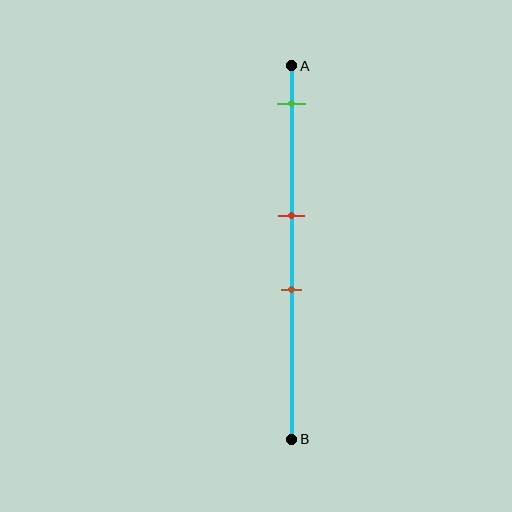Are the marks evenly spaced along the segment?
No, the marks are not evenly spaced.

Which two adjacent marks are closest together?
The red and brown marks are the closest adjacent pair.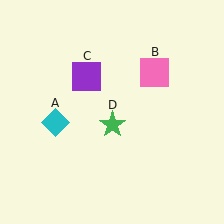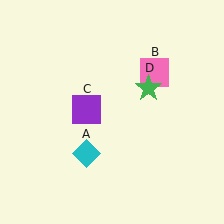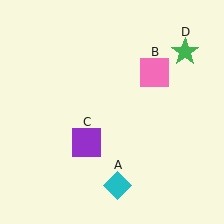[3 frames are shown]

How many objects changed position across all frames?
3 objects changed position: cyan diamond (object A), purple square (object C), green star (object D).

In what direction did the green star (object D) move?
The green star (object D) moved up and to the right.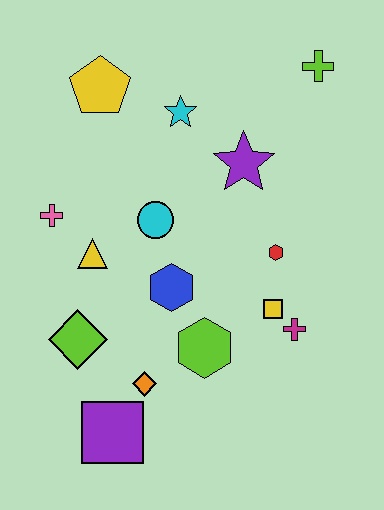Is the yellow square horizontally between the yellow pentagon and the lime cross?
Yes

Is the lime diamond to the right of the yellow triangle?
No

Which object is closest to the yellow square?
The magenta cross is closest to the yellow square.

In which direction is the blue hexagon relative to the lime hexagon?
The blue hexagon is above the lime hexagon.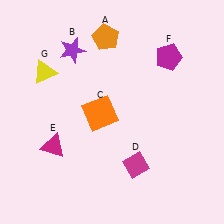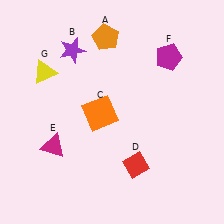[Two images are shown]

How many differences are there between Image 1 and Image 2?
There is 1 difference between the two images.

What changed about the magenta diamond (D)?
In Image 1, D is magenta. In Image 2, it changed to red.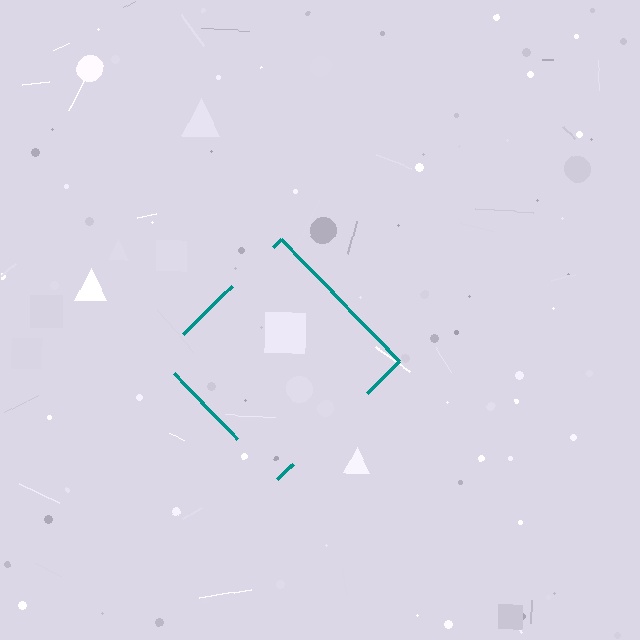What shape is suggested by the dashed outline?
The dashed outline suggests a diamond.